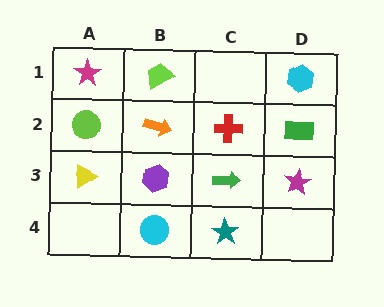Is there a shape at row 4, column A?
No, that cell is empty.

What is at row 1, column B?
A lime trapezoid.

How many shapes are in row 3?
4 shapes.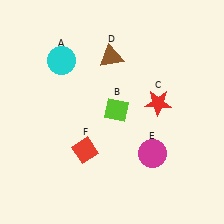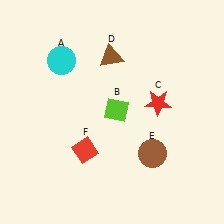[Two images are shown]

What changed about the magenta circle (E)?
In Image 1, E is magenta. In Image 2, it changed to brown.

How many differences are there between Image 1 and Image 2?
There is 1 difference between the two images.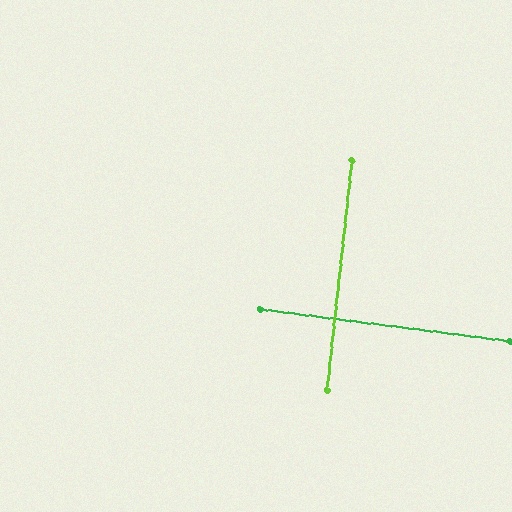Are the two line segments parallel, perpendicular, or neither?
Perpendicular — they meet at approximately 89°.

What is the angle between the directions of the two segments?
Approximately 89 degrees.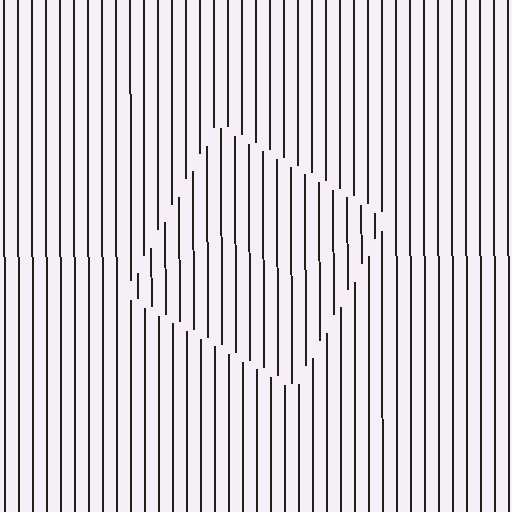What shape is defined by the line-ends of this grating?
An illusory square. The interior of the shape contains the same grating, shifted by half a period — the contour is defined by the phase discontinuity where line-ends from the inner and outer gratings abut.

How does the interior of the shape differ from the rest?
The interior of the shape contains the same grating, shifted by half a period — the contour is defined by the phase discontinuity where line-ends from the inner and outer gratings abut.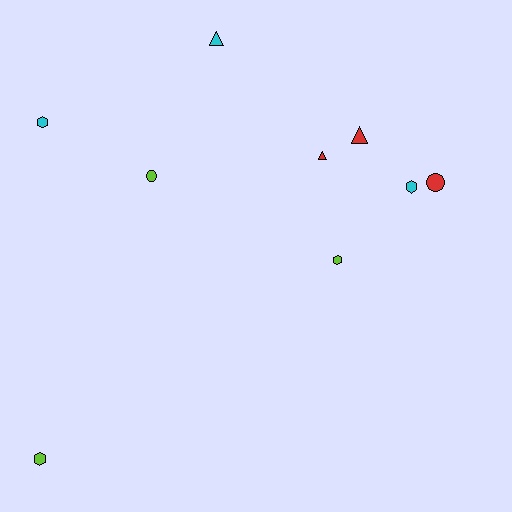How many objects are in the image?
There are 9 objects.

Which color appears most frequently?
Red, with 3 objects.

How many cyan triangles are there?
There is 1 cyan triangle.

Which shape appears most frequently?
Hexagon, with 4 objects.